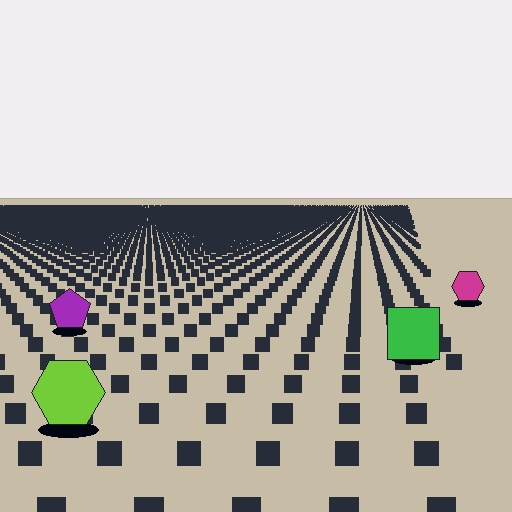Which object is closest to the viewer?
The lime hexagon is closest. The texture marks near it are larger and more spread out.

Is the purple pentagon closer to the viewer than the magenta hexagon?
Yes. The purple pentagon is closer — you can tell from the texture gradient: the ground texture is coarser near it.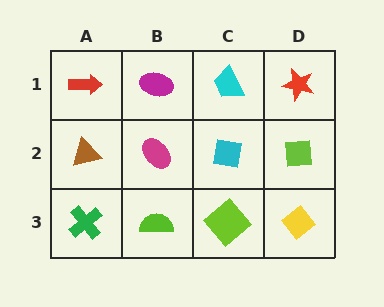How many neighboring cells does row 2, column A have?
3.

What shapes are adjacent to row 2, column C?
A cyan trapezoid (row 1, column C), a lime diamond (row 3, column C), a magenta ellipse (row 2, column B), a lime square (row 2, column D).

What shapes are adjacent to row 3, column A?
A brown triangle (row 2, column A), a lime semicircle (row 3, column B).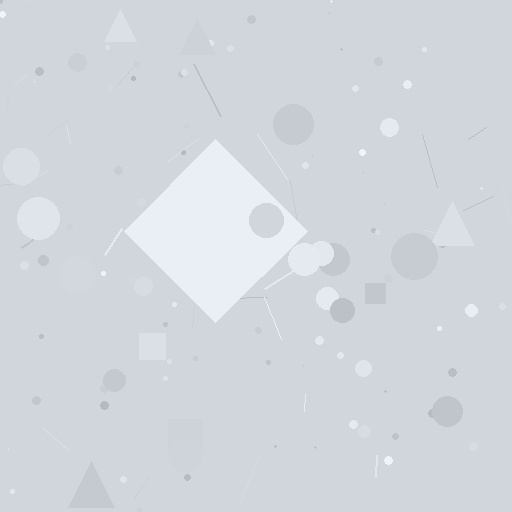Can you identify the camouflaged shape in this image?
The camouflaged shape is a diamond.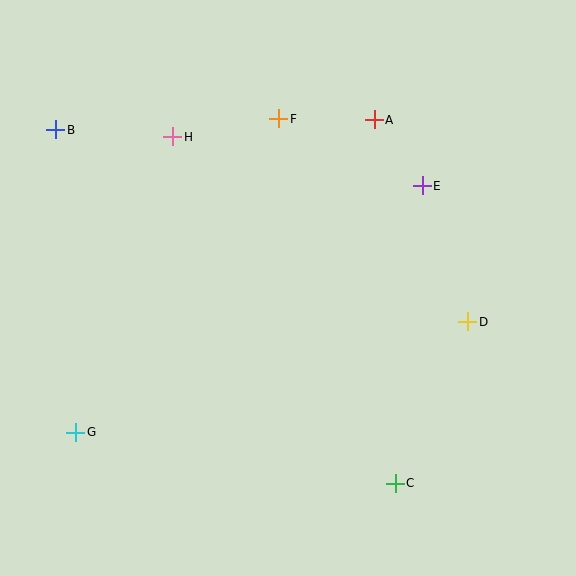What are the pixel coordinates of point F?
Point F is at (279, 119).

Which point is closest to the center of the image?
Point E at (422, 186) is closest to the center.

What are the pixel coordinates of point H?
Point H is at (173, 137).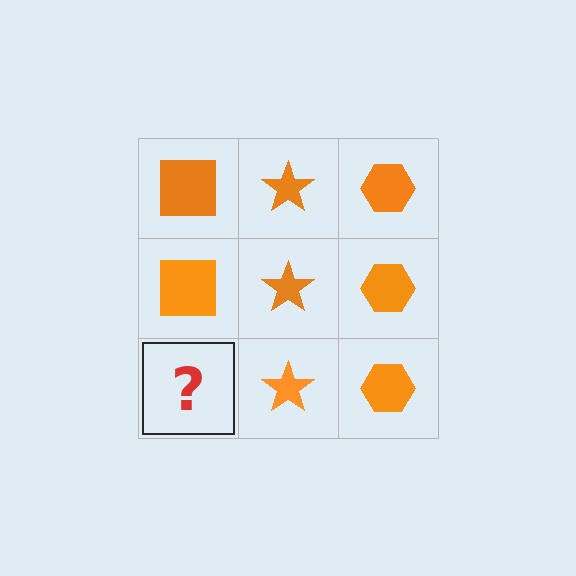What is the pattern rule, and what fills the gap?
The rule is that each column has a consistent shape. The gap should be filled with an orange square.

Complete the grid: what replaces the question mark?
The question mark should be replaced with an orange square.